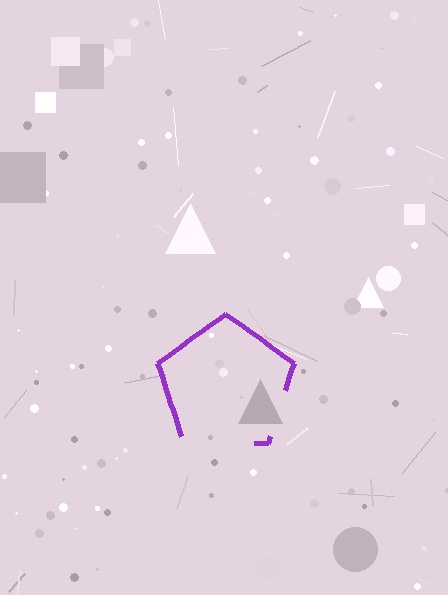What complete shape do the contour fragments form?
The contour fragments form a pentagon.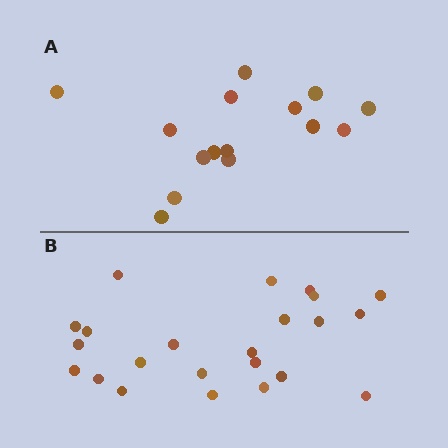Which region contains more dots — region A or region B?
Region B (the bottom region) has more dots.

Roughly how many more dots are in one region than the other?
Region B has roughly 8 or so more dots than region A.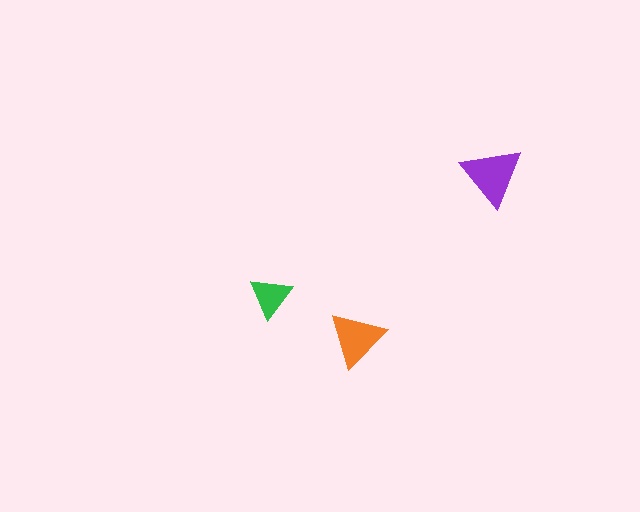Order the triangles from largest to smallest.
the purple one, the orange one, the green one.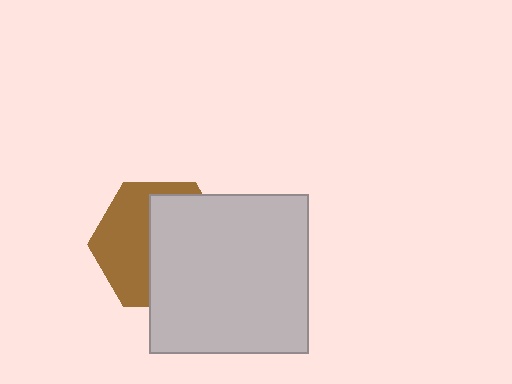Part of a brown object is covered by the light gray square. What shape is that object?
It is a hexagon.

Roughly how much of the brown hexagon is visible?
About half of it is visible (roughly 45%).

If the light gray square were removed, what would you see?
You would see the complete brown hexagon.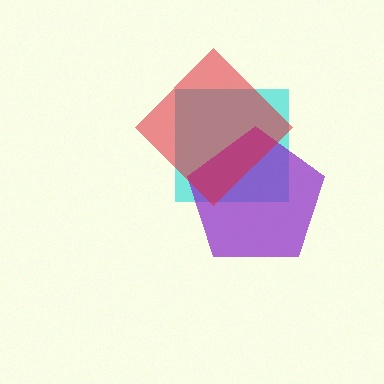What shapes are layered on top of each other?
The layered shapes are: a cyan square, a purple pentagon, a red diamond.